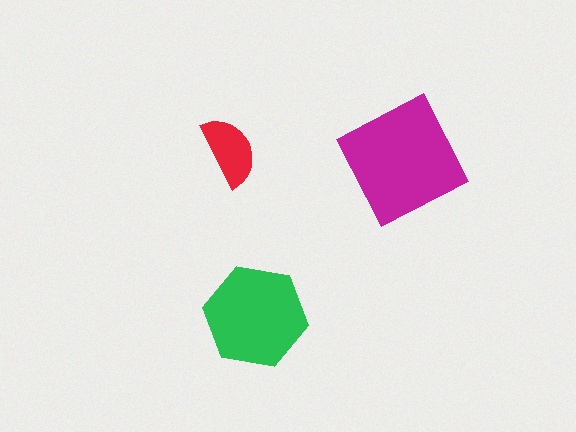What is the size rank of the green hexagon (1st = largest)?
2nd.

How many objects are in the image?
There are 3 objects in the image.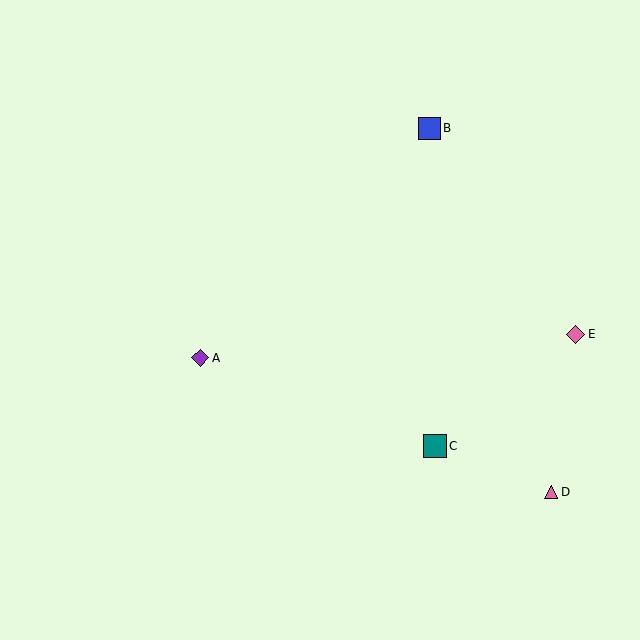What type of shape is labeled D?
Shape D is a pink triangle.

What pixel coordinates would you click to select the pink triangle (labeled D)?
Click at (551, 492) to select the pink triangle D.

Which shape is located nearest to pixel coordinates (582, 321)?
The pink diamond (labeled E) at (576, 334) is nearest to that location.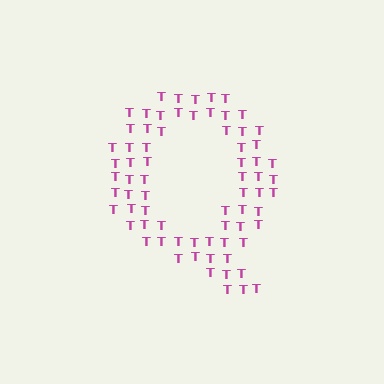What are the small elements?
The small elements are letter T's.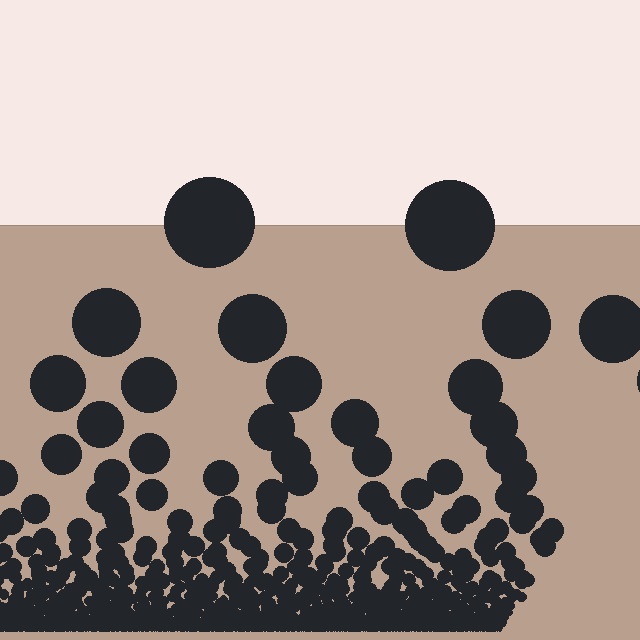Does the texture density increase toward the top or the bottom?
Density increases toward the bottom.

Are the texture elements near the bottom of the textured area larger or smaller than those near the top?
Smaller. The gradient is inverted — elements near the bottom are smaller and denser.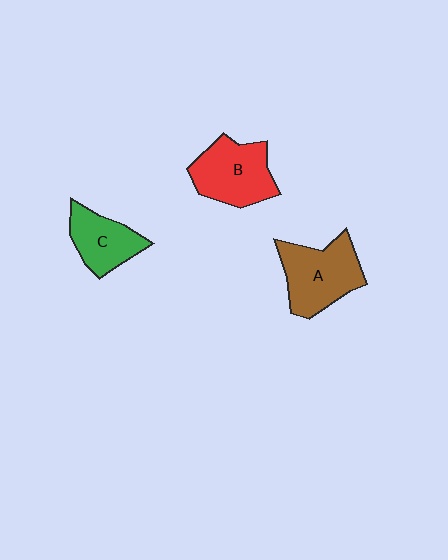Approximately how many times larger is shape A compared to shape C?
Approximately 1.4 times.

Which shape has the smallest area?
Shape C (green).